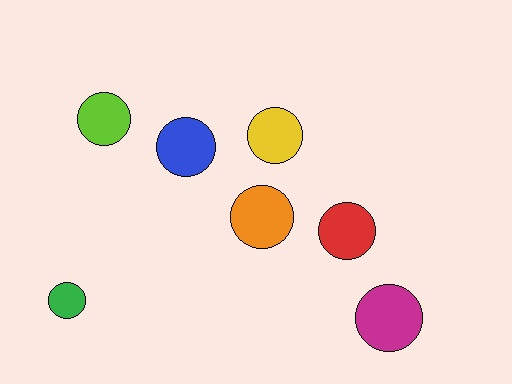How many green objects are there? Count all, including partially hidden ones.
There is 1 green object.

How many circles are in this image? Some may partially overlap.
There are 7 circles.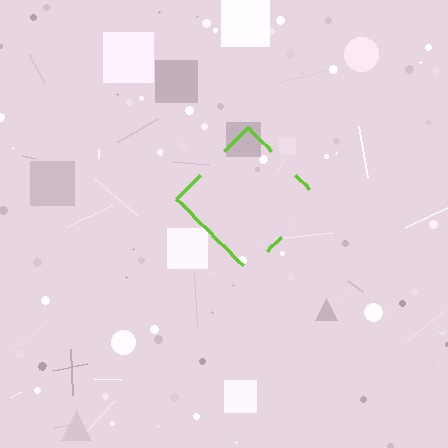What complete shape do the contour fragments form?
The contour fragments form a diamond.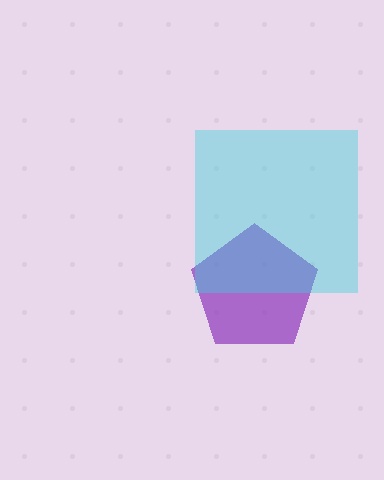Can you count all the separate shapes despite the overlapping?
Yes, there are 2 separate shapes.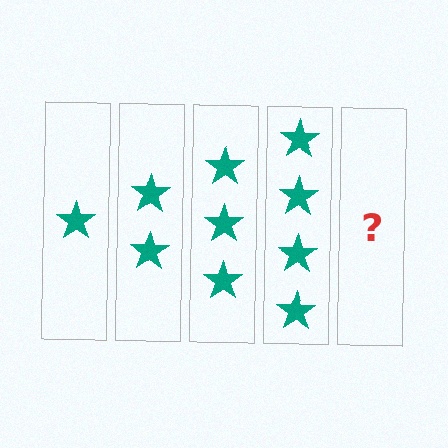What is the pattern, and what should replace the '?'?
The pattern is that each step adds one more star. The '?' should be 5 stars.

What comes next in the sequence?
The next element should be 5 stars.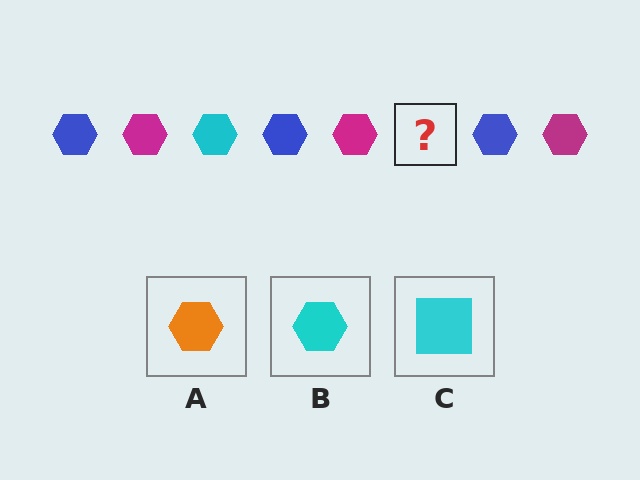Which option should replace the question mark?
Option B.